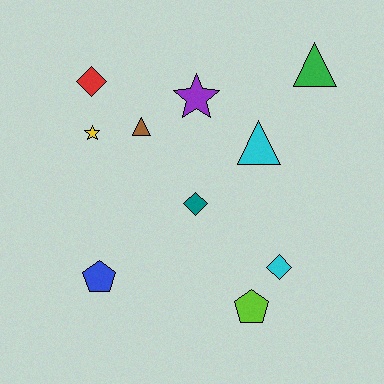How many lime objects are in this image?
There is 1 lime object.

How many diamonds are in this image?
There are 3 diamonds.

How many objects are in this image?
There are 10 objects.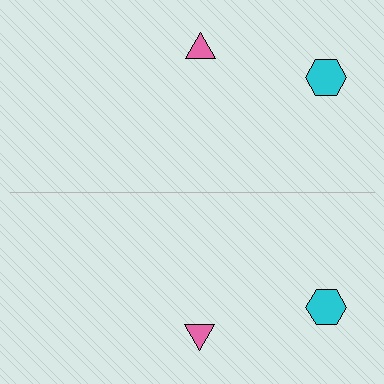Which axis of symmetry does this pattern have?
The pattern has a horizontal axis of symmetry running through the center of the image.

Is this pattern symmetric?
Yes, this pattern has bilateral (reflection) symmetry.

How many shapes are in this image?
There are 4 shapes in this image.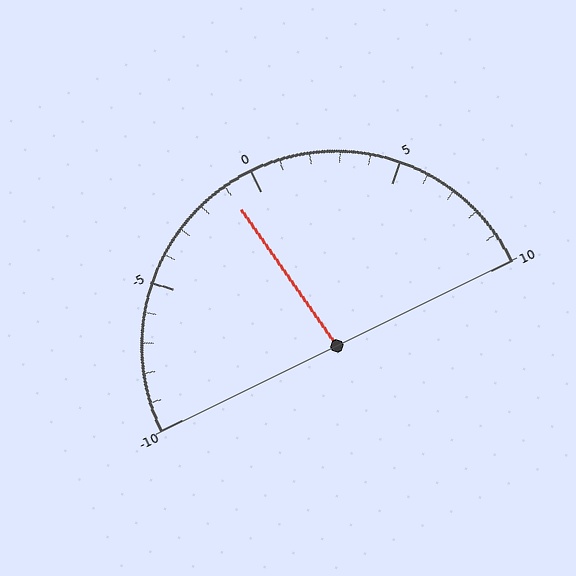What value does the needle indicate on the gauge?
The needle indicates approximately -1.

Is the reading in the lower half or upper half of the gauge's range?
The reading is in the lower half of the range (-10 to 10).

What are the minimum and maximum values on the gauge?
The gauge ranges from -10 to 10.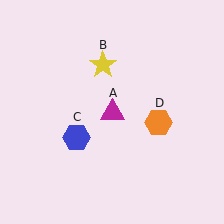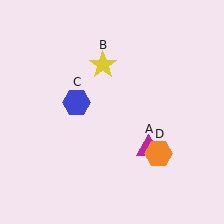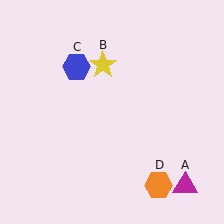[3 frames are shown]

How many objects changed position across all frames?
3 objects changed position: magenta triangle (object A), blue hexagon (object C), orange hexagon (object D).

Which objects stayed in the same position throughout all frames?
Yellow star (object B) remained stationary.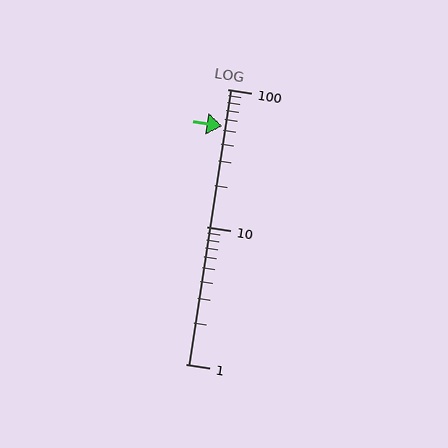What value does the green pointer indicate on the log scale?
The pointer indicates approximately 54.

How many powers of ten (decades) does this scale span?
The scale spans 2 decades, from 1 to 100.